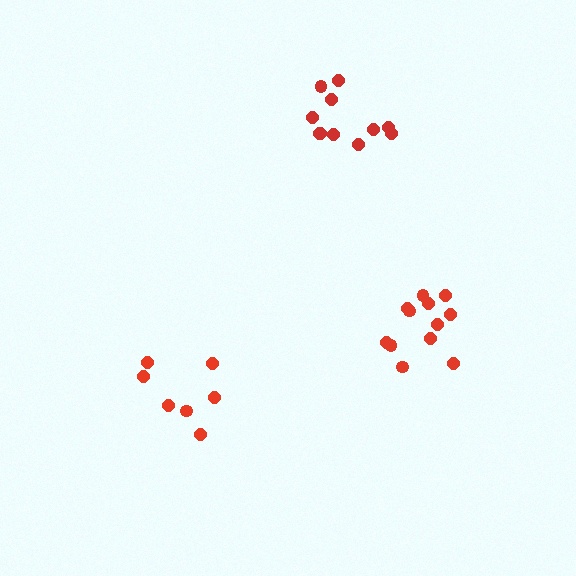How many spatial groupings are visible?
There are 3 spatial groupings.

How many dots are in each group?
Group 1: 11 dots, Group 2: 7 dots, Group 3: 12 dots (30 total).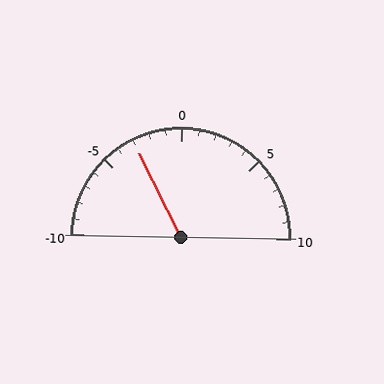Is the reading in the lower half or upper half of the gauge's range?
The reading is in the lower half of the range (-10 to 10).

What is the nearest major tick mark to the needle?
The nearest major tick mark is -5.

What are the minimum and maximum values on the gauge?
The gauge ranges from -10 to 10.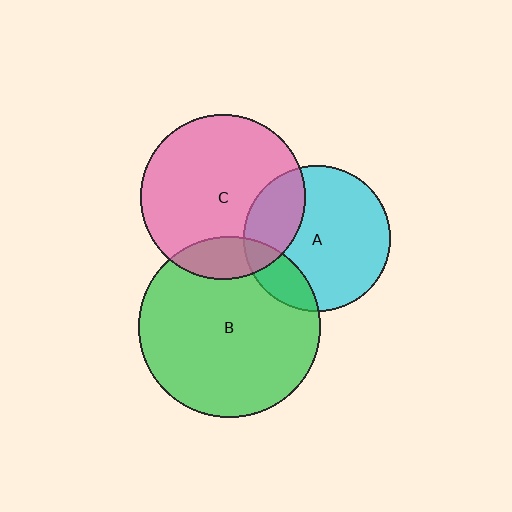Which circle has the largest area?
Circle B (green).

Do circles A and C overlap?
Yes.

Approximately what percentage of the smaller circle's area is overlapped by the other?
Approximately 25%.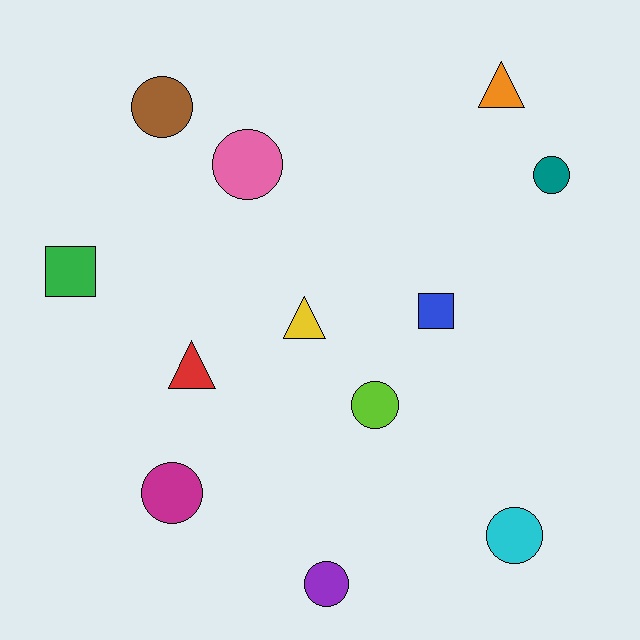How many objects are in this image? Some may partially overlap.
There are 12 objects.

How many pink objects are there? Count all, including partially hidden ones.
There is 1 pink object.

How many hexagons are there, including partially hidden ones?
There are no hexagons.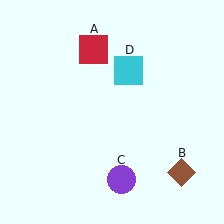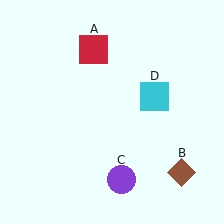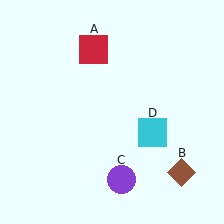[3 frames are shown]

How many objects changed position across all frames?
1 object changed position: cyan square (object D).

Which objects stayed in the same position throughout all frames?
Red square (object A) and brown diamond (object B) and purple circle (object C) remained stationary.